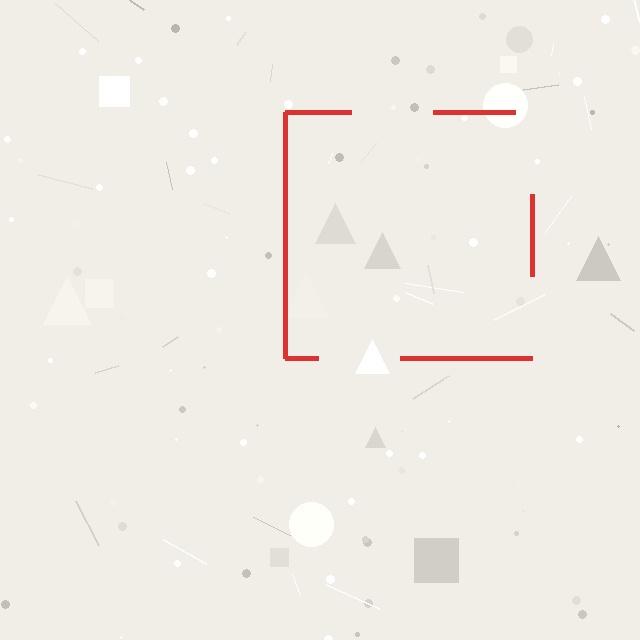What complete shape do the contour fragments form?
The contour fragments form a square.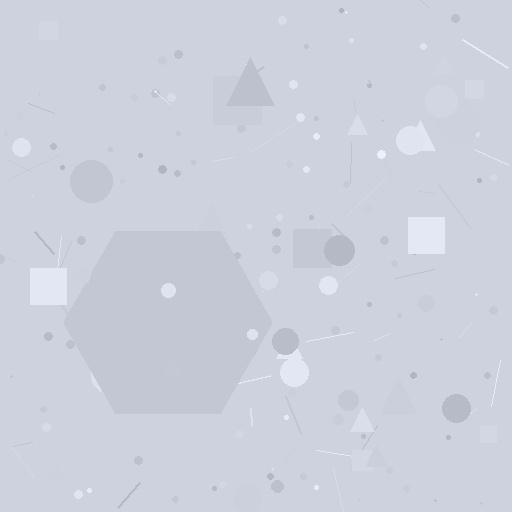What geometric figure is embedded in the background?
A hexagon is embedded in the background.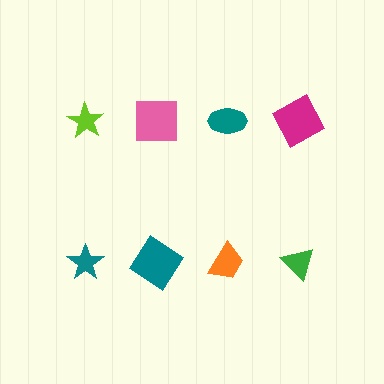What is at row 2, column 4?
A green triangle.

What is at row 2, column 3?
An orange trapezoid.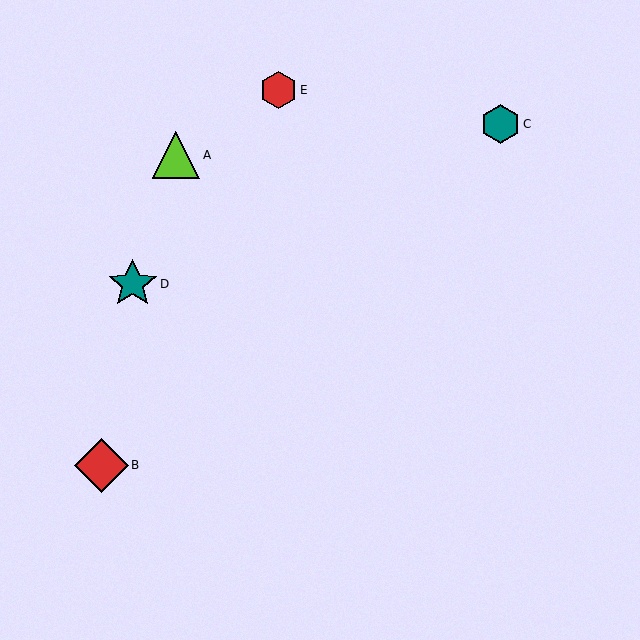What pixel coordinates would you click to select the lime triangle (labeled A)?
Click at (176, 155) to select the lime triangle A.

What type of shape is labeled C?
Shape C is a teal hexagon.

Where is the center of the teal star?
The center of the teal star is at (133, 284).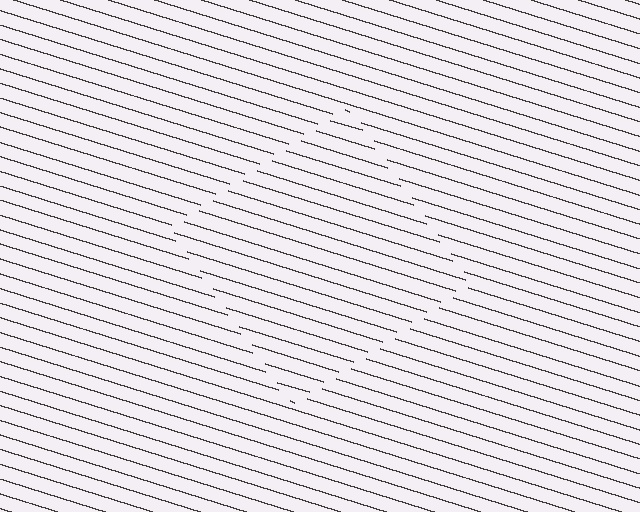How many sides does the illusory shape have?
4 sides — the line-ends trace a square.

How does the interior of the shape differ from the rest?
The interior of the shape contains the same grating, shifted by half a period — the contour is defined by the phase discontinuity where line-ends from the inner and outer gratings abut.